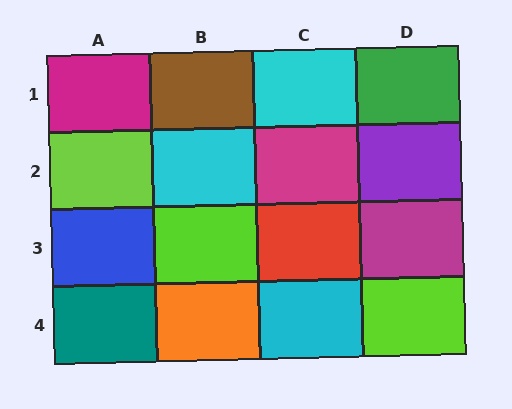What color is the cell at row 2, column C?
Magenta.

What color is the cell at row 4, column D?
Lime.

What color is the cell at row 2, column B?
Cyan.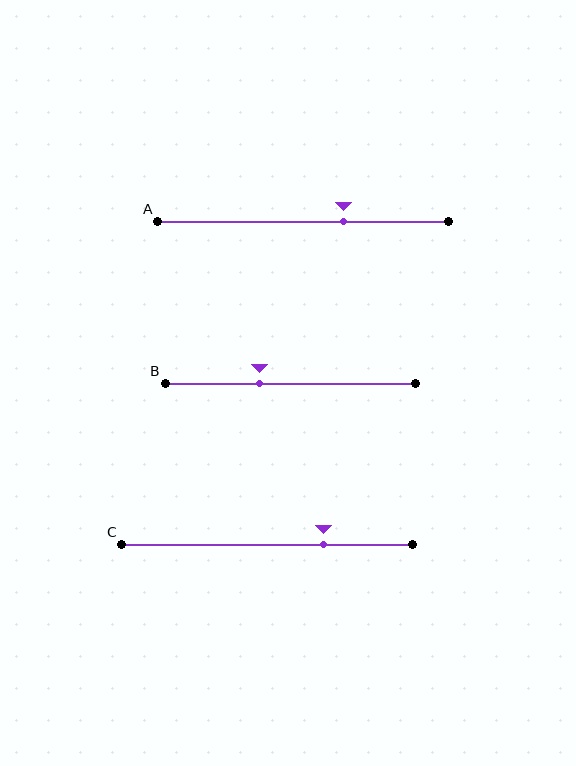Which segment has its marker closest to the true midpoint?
Segment B has its marker closest to the true midpoint.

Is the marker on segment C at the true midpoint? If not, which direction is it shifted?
No, the marker on segment C is shifted to the right by about 19% of the segment length.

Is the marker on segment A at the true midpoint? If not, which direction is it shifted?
No, the marker on segment A is shifted to the right by about 14% of the segment length.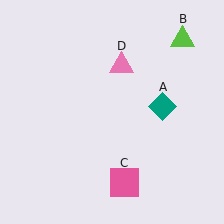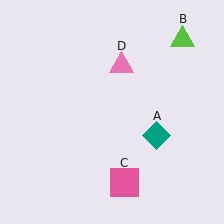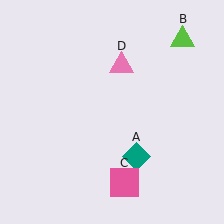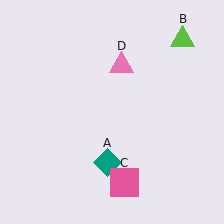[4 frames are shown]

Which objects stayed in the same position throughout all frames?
Lime triangle (object B) and pink square (object C) and pink triangle (object D) remained stationary.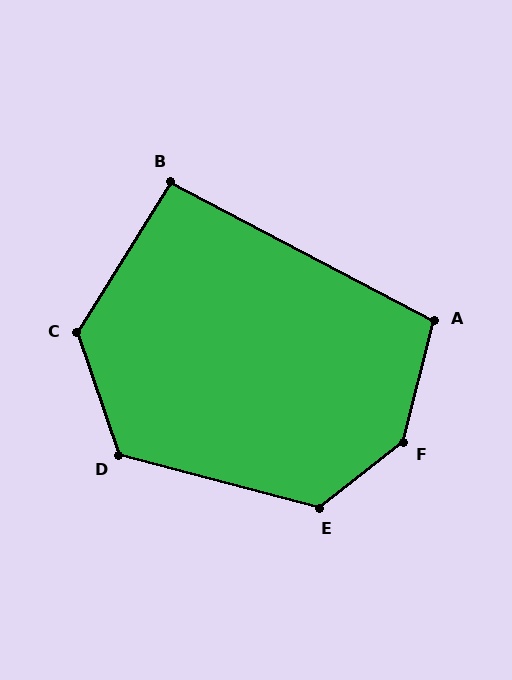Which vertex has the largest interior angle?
F, at approximately 142 degrees.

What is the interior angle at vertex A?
Approximately 103 degrees (obtuse).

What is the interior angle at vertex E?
Approximately 127 degrees (obtuse).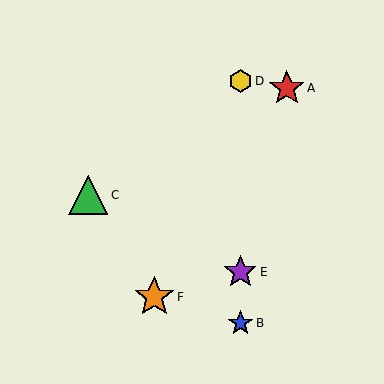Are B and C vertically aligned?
No, B is at x≈241 and C is at x≈88.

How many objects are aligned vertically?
3 objects (B, D, E) are aligned vertically.